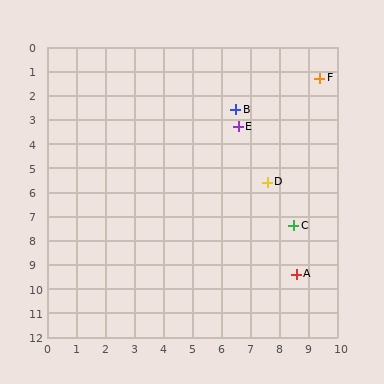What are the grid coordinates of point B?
Point B is at approximately (6.5, 2.6).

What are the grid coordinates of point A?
Point A is at approximately (8.6, 9.4).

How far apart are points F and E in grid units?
Points F and E are about 3.4 grid units apart.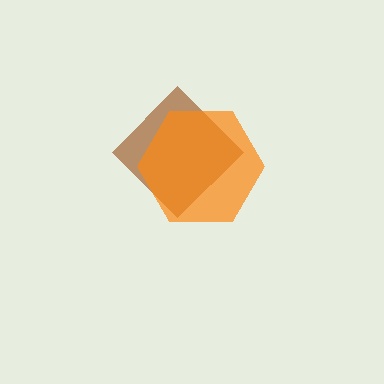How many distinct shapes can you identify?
There are 2 distinct shapes: a brown diamond, an orange hexagon.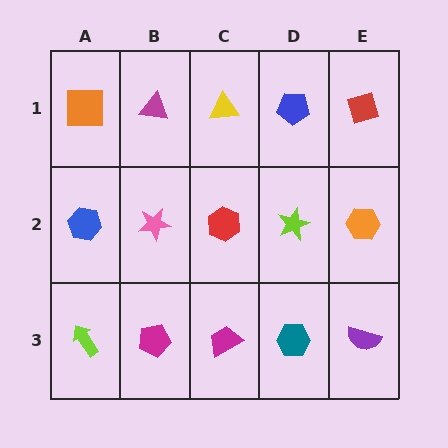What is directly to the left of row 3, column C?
A magenta pentagon.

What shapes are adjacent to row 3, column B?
A pink star (row 2, column B), a lime arrow (row 3, column A), a magenta trapezoid (row 3, column C).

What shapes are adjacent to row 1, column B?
A pink star (row 2, column B), an orange square (row 1, column A), a yellow triangle (row 1, column C).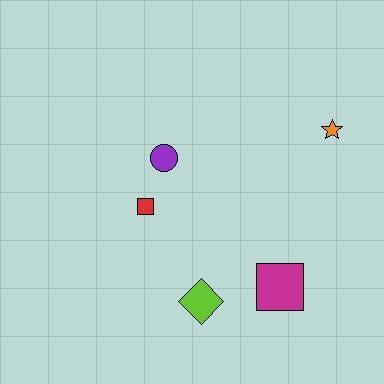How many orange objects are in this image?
There is 1 orange object.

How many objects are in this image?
There are 5 objects.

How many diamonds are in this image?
There is 1 diamond.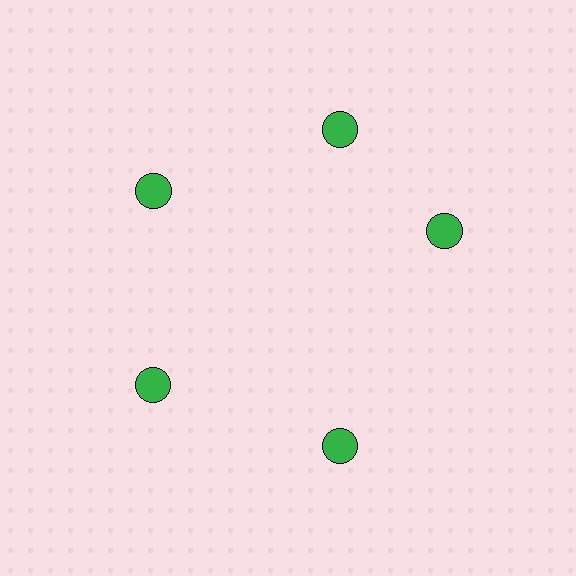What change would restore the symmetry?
The symmetry would be restored by rotating it back into even spacing with its neighbors so that all 5 circles sit at equal angles and equal distance from the center.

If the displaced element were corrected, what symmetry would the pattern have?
It would have 5-fold rotational symmetry — the pattern would map onto itself every 72 degrees.